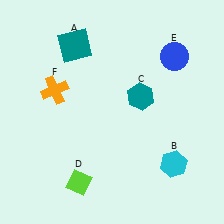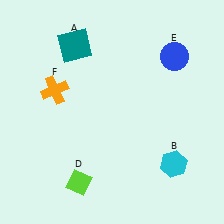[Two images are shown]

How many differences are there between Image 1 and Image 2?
There is 1 difference between the two images.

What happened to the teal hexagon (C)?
The teal hexagon (C) was removed in Image 2. It was in the top-right area of Image 1.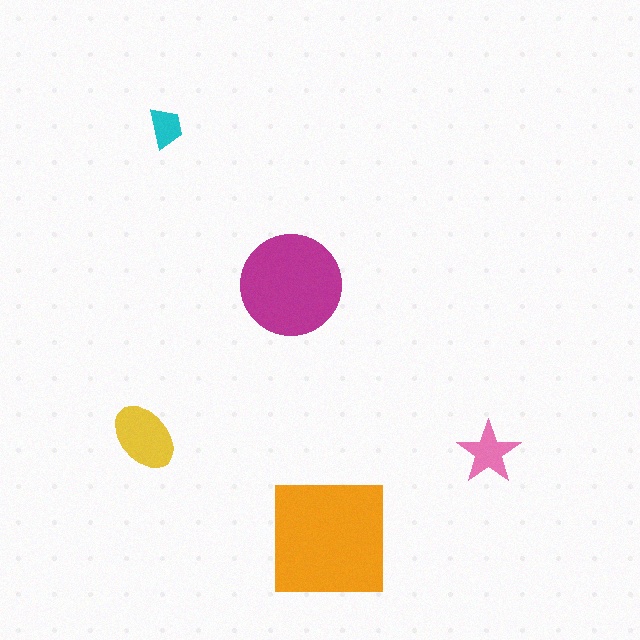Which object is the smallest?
The cyan trapezoid.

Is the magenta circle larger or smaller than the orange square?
Smaller.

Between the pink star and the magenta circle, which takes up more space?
The magenta circle.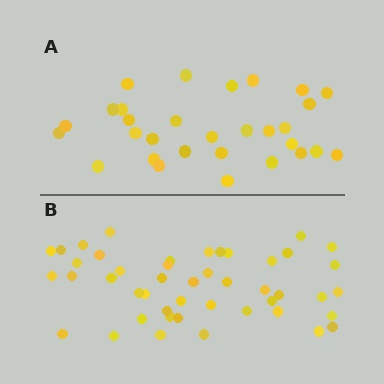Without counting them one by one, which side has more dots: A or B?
Region B (the bottom region) has more dots.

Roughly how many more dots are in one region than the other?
Region B has approximately 15 more dots than region A.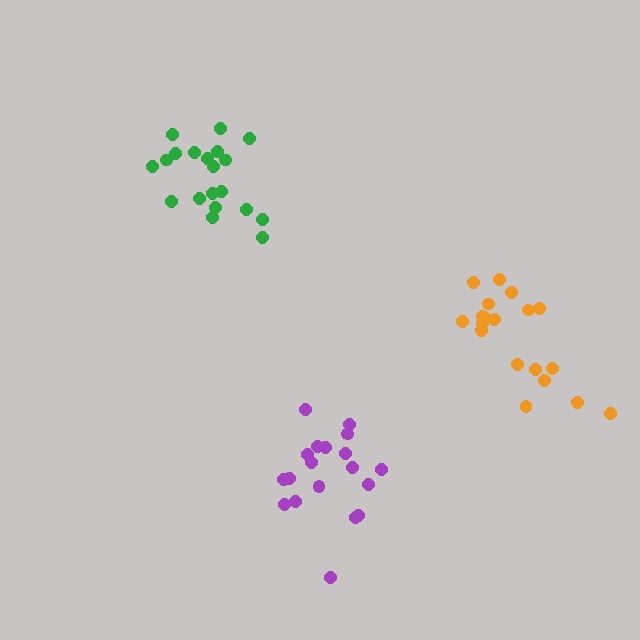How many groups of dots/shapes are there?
There are 3 groups.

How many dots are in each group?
Group 1: 20 dots, Group 2: 19 dots, Group 3: 19 dots (58 total).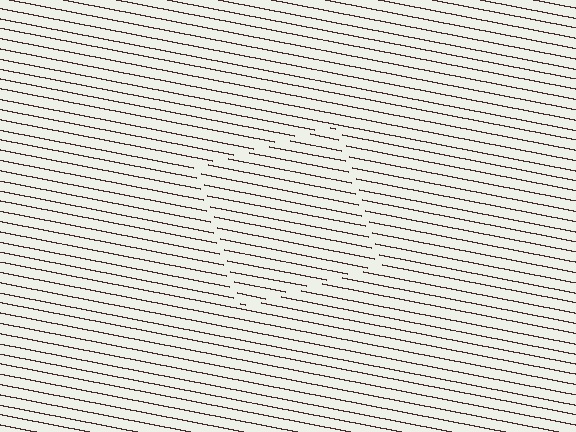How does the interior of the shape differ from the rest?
The interior of the shape contains the same grating, shifted by half a period — the contour is defined by the phase discontinuity where line-ends from the inner and outer gratings abut.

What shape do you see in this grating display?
An illusory square. The interior of the shape contains the same grating, shifted by half a period — the contour is defined by the phase discontinuity where line-ends from the inner and outer gratings abut.